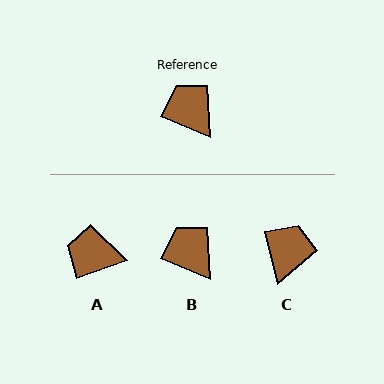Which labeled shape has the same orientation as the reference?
B.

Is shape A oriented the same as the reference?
No, it is off by about 43 degrees.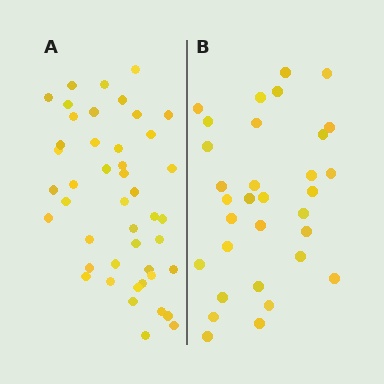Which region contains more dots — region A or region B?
Region A (the left region) has more dots.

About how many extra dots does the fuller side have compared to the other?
Region A has approximately 15 more dots than region B.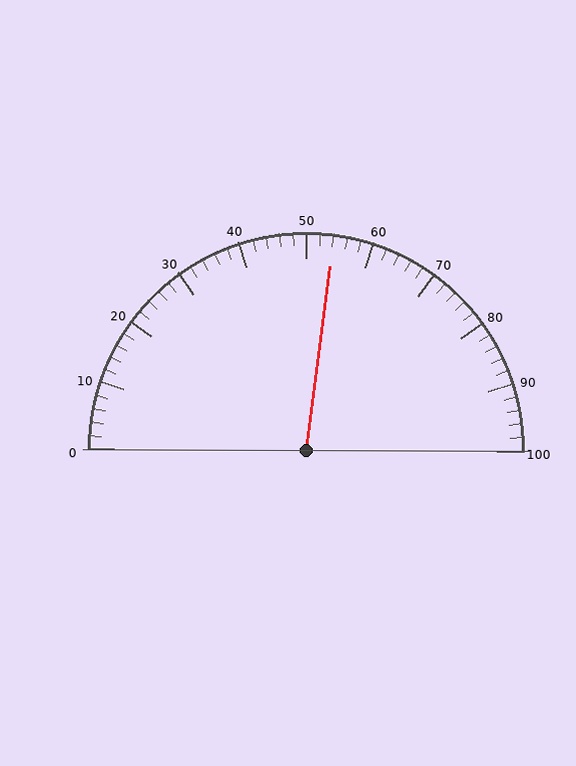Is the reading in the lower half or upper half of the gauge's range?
The reading is in the upper half of the range (0 to 100).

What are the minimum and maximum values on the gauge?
The gauge ranges from 0 to 100.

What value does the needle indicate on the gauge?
The needle indicates approximately 54.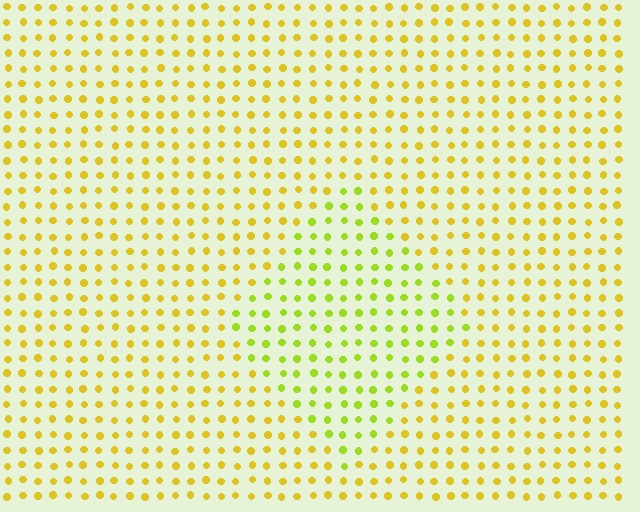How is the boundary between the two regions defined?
The boundary is defined purely by a slight shift in hue (about 30 degrees). Spacing, size, and orientation are identical on both sides.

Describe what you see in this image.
The image is filled with small yellow elements in a uniform arrangement. A diamond-shaped region is visible where the elements are tinted to a slightly different hue, forming a subtle color boundary.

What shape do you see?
I see a diamond.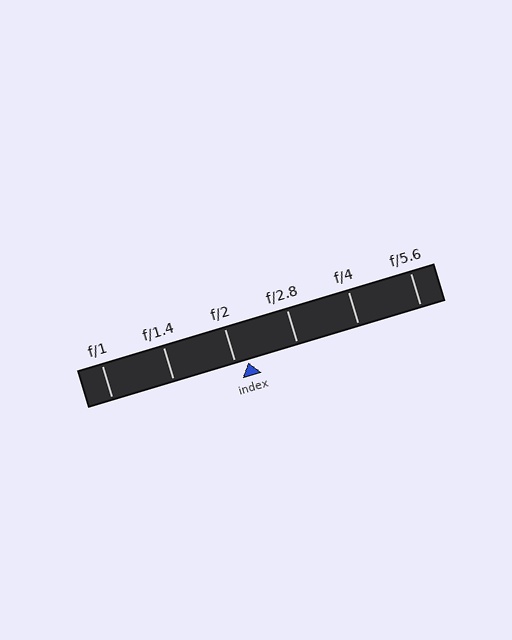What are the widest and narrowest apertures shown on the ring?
The widest aperture shown is f/1 and the narrowest is f/5.6.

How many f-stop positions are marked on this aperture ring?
There are 6 f-stop positions marked.